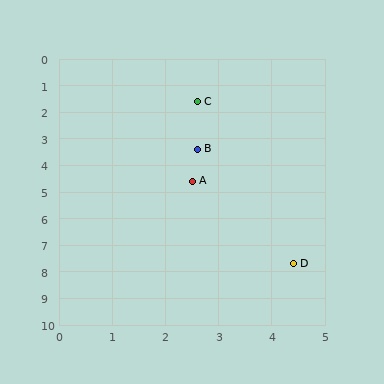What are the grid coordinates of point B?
Point B is at approximately (2.6, 3.4).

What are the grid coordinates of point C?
Point C is at approximately (2.6, 1.6).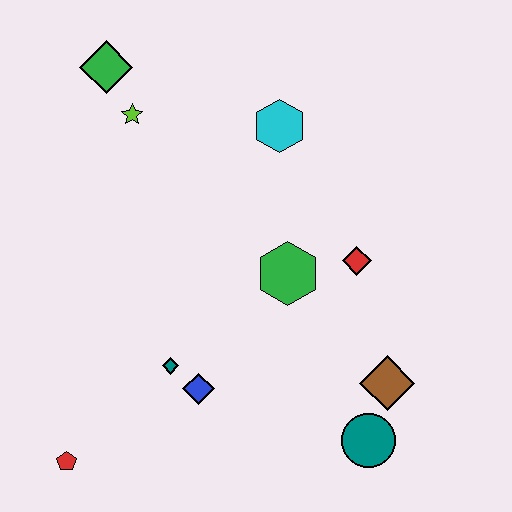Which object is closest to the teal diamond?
The blue diamond is closest to the teal diamond.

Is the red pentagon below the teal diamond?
Yes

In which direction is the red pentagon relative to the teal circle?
The red pentagon is to the left of the teal circle.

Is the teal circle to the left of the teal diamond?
No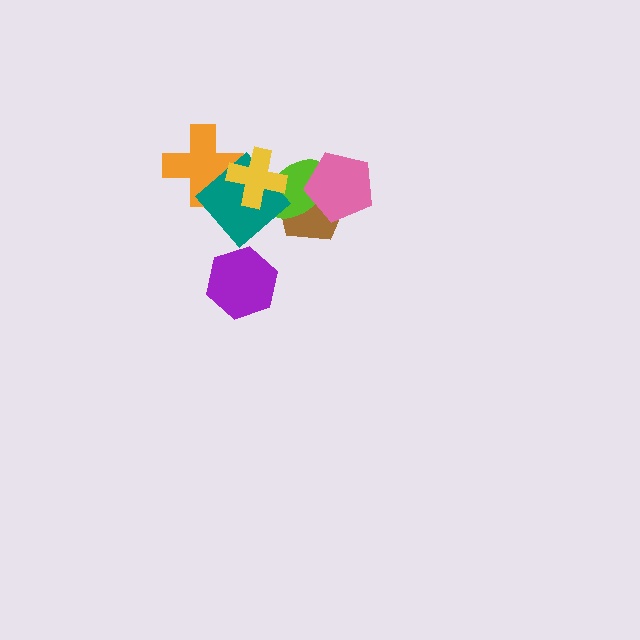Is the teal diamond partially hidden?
Yes, it is partially covered by another shape.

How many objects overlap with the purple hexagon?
0 objects overlap with the purple hexagon.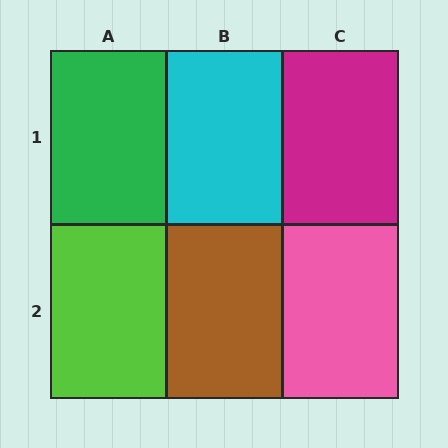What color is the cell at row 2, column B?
Brown.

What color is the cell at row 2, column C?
Pink.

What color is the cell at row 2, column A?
Lime.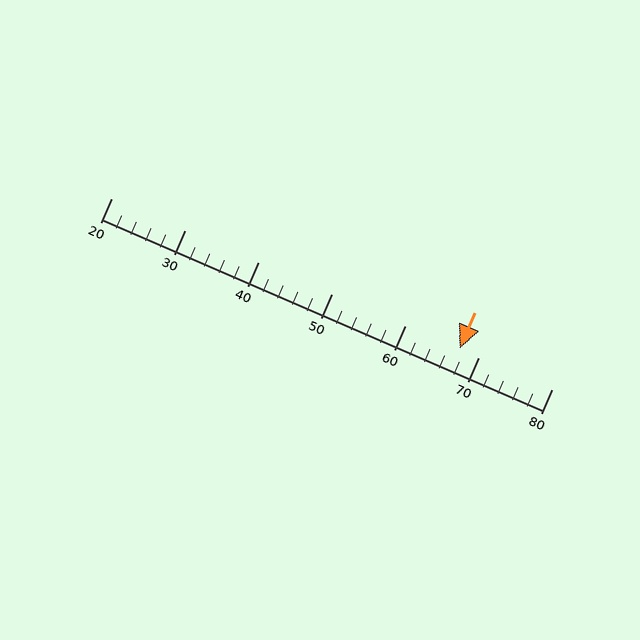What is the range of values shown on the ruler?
The ruler shows values from 20 to 80.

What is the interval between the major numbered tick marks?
The major tick marks are spaced 10 units apart.